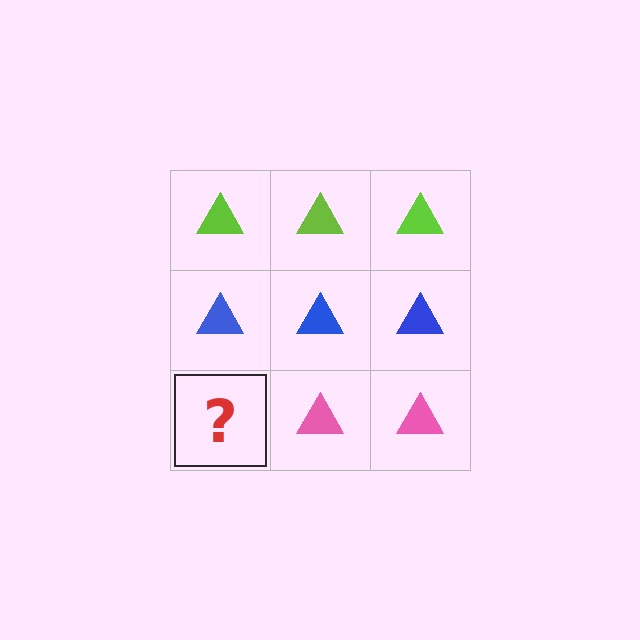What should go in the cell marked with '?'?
The missing cell should contain a pink triangle.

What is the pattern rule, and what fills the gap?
The rule is that each row has a consistent color. The gap should be filled with a pink triangle.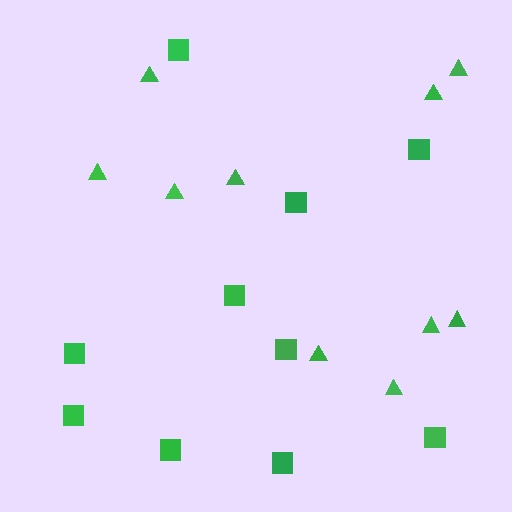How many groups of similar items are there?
There are 2 groups: one group of squares (10) and one group of triangles (10).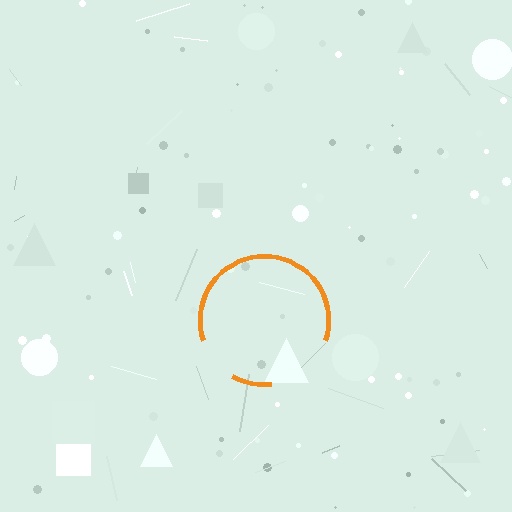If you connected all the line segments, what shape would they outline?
They would outline a circle.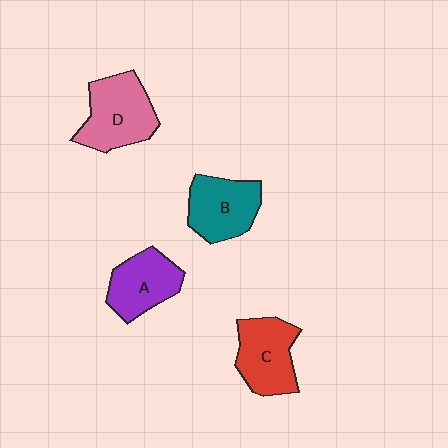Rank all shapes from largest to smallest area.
From largest to smallest: D (pink), C (red), B (teal), A (purple).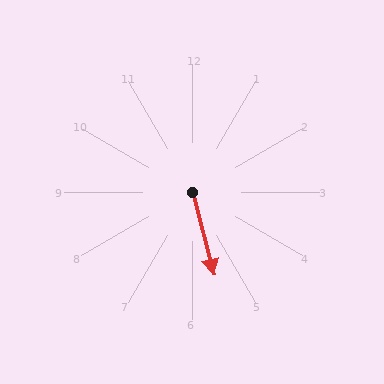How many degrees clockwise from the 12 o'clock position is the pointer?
Approximately 165 degrees.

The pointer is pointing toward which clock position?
Roughly 6 o'clock.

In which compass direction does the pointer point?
South.